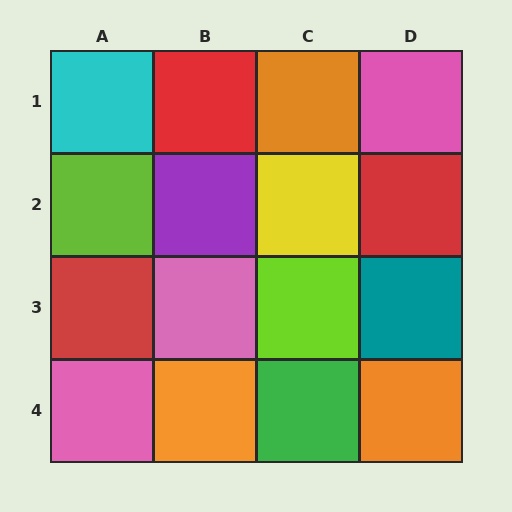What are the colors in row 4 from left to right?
Pink, orange, green, orange.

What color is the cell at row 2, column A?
Lime.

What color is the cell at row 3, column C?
Lime.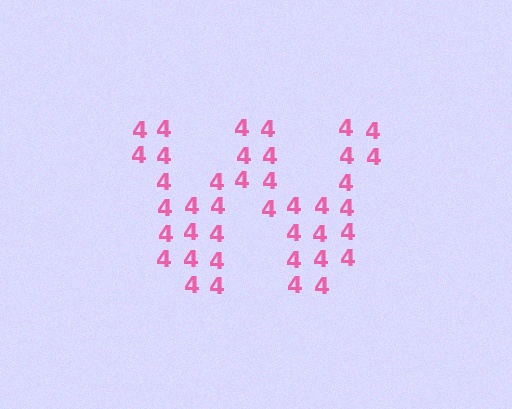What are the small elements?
The small elements are digit 4's.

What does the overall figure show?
The overall figure shows the letter W.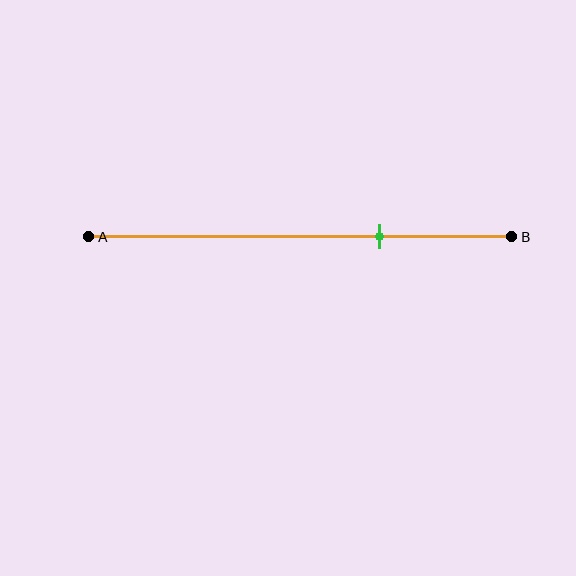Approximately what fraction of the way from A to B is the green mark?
The green mark is approximately 70% of the way from A to B.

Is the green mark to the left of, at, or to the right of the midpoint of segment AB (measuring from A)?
The green mark is to the right of the midpoint of segment AB.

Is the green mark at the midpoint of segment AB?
No, the mark is at about 70% from A, not at the 50% midpoint.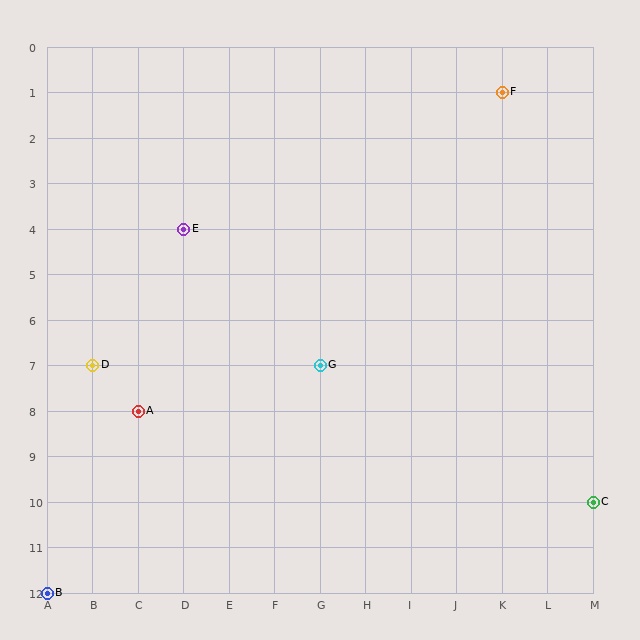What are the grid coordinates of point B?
Point B is at grid coordinates (A, 12).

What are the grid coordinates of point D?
Point D is at grid coordinates (B, 7).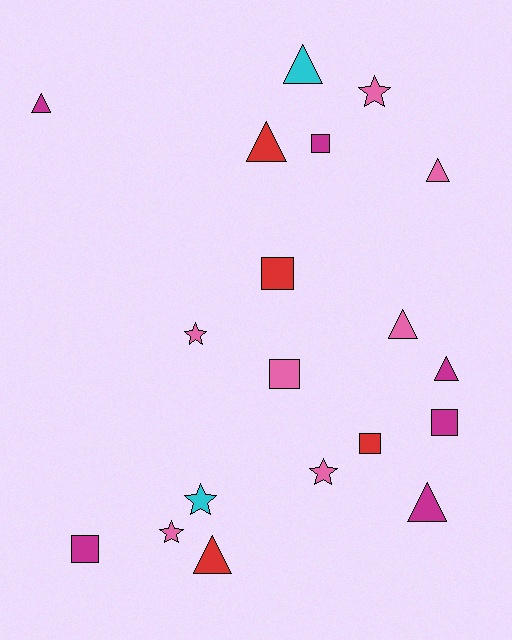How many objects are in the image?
There are 19 objects.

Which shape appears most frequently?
Triangle, with 8 objects.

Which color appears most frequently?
Pink, with 7 objects.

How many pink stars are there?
There are 4 pink stars.